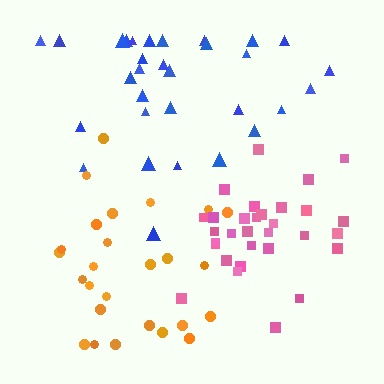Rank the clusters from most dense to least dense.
pink, orange, blue.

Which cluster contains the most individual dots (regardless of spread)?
Blue (31).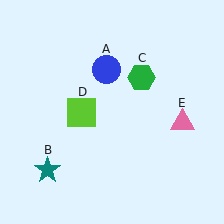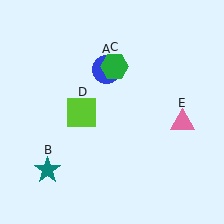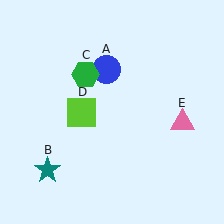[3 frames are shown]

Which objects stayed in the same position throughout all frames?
Blue circle (object A) and teal star (object B) and lime square (object D) and pink triangle (object E) remained stationary.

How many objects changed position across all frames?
1 object changed position: green hexagon (object C).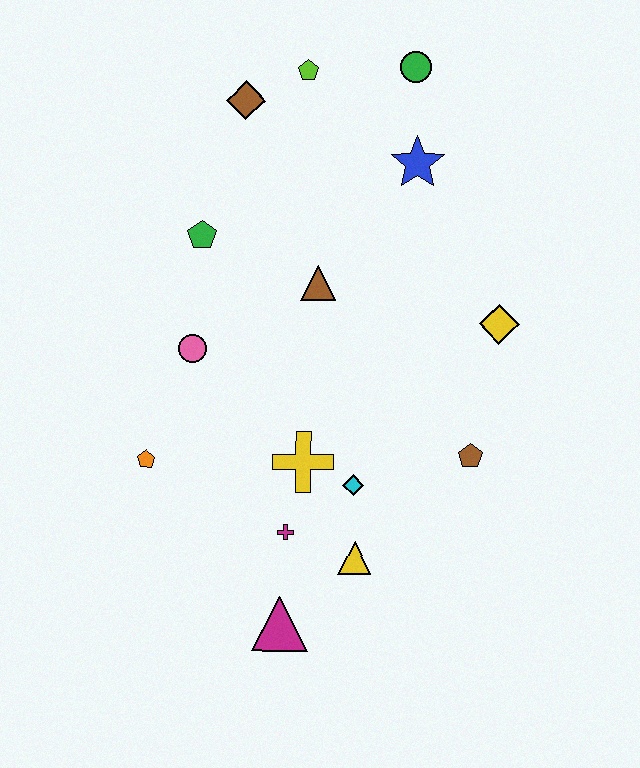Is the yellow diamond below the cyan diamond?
No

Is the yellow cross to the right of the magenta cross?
Yes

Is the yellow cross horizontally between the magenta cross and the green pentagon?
No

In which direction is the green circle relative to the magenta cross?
The green circle is above the magenta cross.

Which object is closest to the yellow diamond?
The brown pentagon is closest to the yellow diamond.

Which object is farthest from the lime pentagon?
The magenta triangle is farthest from the lime pentagon.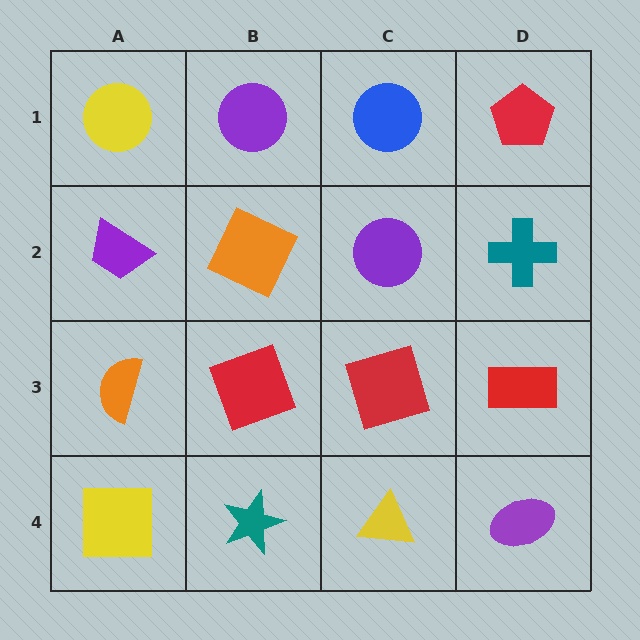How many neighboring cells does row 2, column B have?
4.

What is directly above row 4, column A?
An orange semicircle.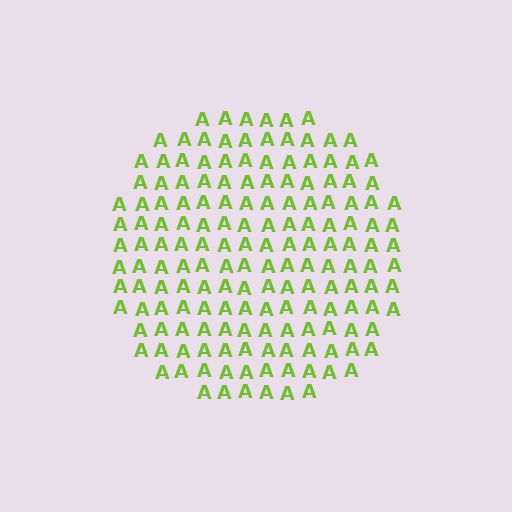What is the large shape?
The large shape is a circle.